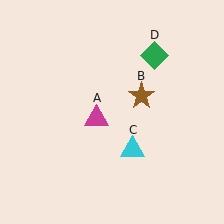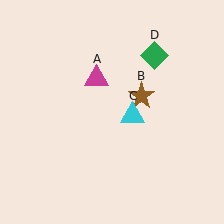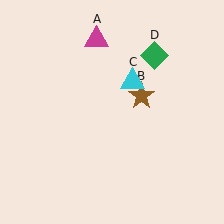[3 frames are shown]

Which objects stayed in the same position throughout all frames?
Brown star (object B) and green diamond (object D) remained stationary.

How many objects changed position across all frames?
2 objects changed position: magenta triangle (object A), cyan triangle (object C).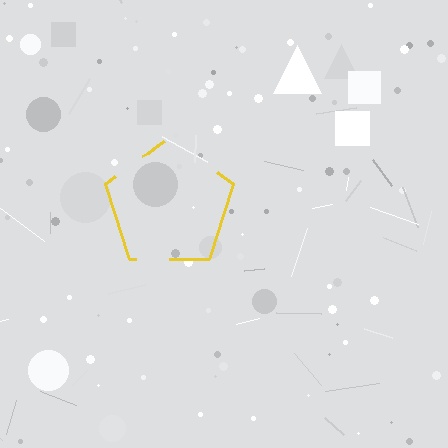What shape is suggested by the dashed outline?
The dashed outline suggests a pentagon.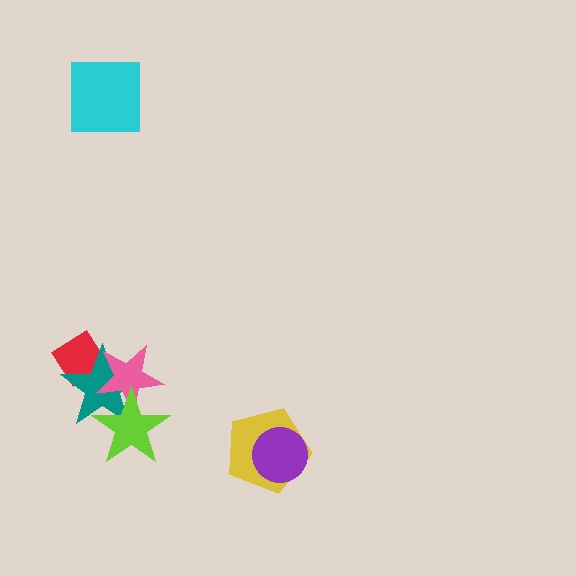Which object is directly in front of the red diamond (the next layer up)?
The teal star is directly in front of the red diamond.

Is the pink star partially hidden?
Yes, it is partially covered by another shape.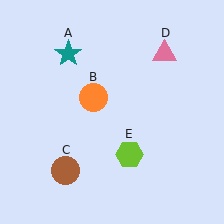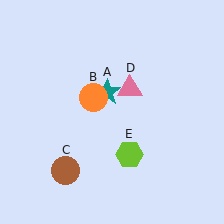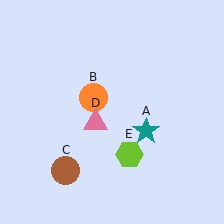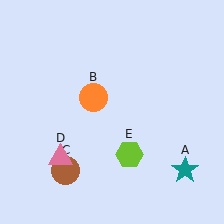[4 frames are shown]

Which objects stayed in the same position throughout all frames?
Orange circle (object B) and brown circle (object C) and lime hexagon (object E) remained stationary.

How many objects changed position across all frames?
2 objects changed position: teal star (object A), pink triangle (object D).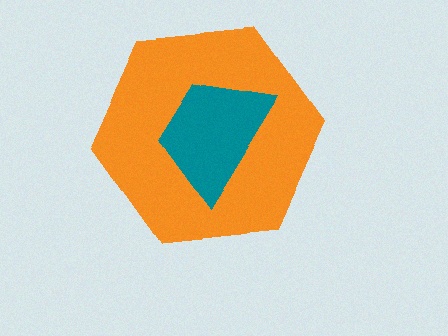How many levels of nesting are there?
2.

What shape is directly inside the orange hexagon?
The teal trapezoid.